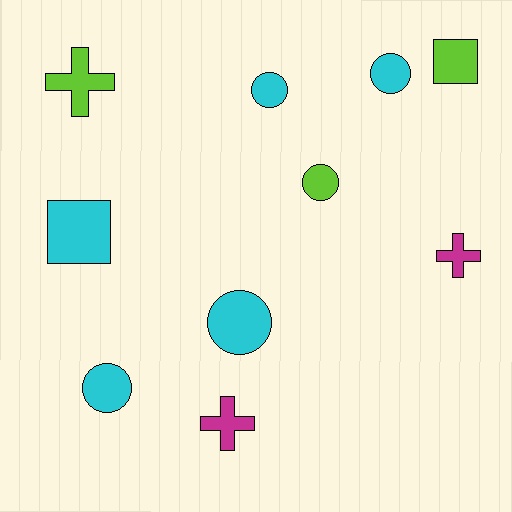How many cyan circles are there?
There are 4 cyan circles.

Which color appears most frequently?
Cyan, with 5 objects.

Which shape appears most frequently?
Circle, with 5 objects.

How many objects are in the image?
There are 10 objects.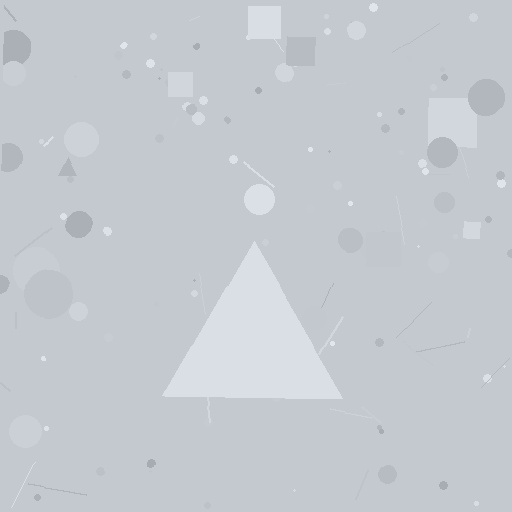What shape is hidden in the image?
A triangle is hidden in the image.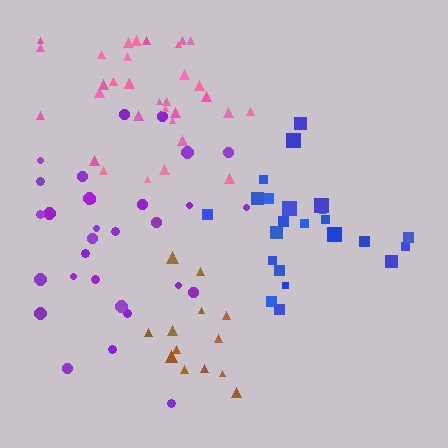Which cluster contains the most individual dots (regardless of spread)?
Pink (34).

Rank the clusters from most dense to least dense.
brown, blue, pink, purple.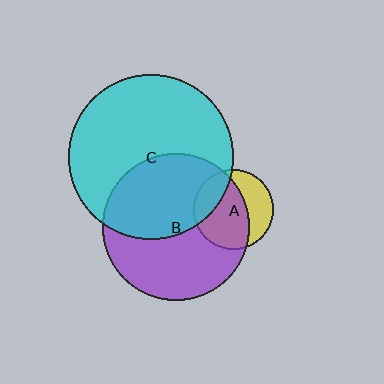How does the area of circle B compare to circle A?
Approximately 3.4 times.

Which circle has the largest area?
Circle C (cyan).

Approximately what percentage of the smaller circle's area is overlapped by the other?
Approximately 20%.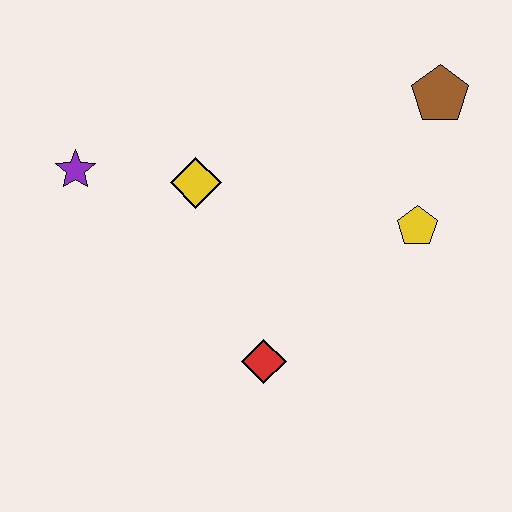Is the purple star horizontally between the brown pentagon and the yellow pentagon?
No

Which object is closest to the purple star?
The yellow diamond is closest to the purple star.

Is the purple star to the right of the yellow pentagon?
No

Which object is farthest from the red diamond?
The brown pentagon is farthest from the red diamond.